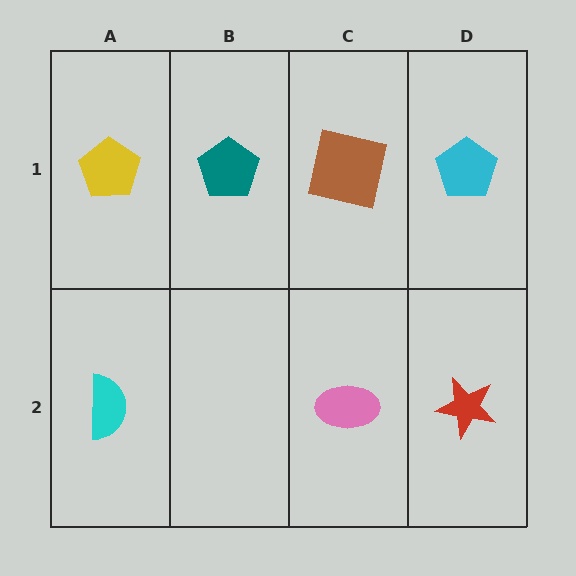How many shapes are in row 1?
4 shapes.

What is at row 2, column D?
A red star.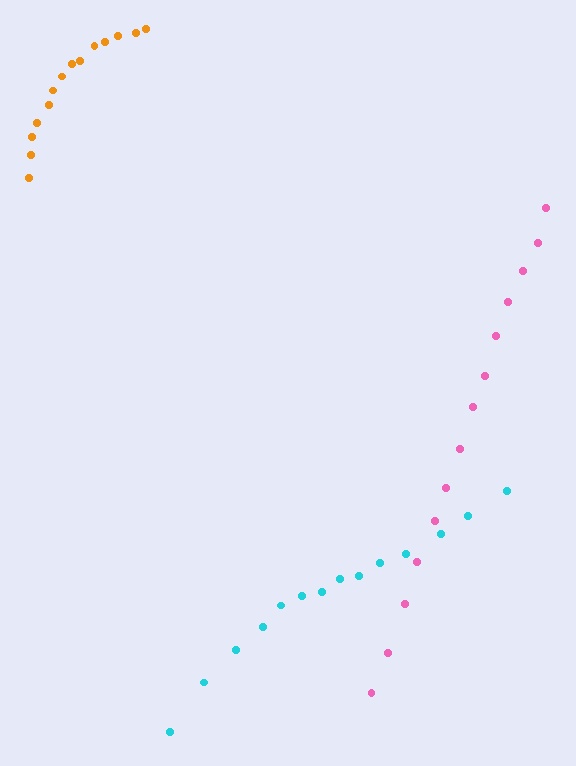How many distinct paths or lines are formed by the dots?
There are 3 distinct paths.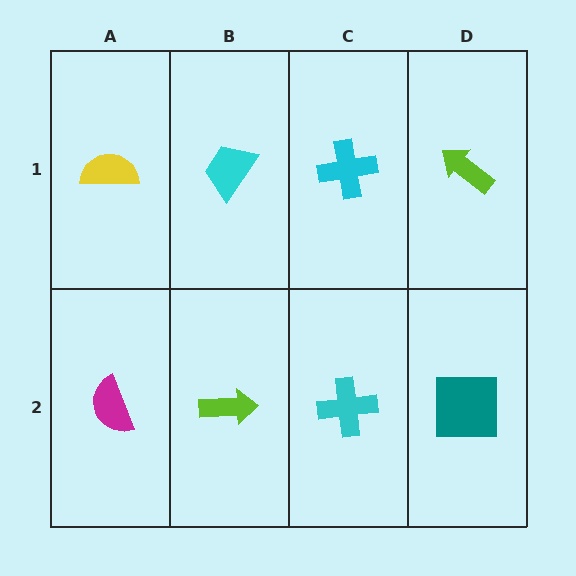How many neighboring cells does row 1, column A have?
2.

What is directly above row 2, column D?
A lime arrow.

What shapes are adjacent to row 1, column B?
A lime arrow (row 2, column B), a yellow semicircle (row 1, column A), a cyan cross (row 1, column C).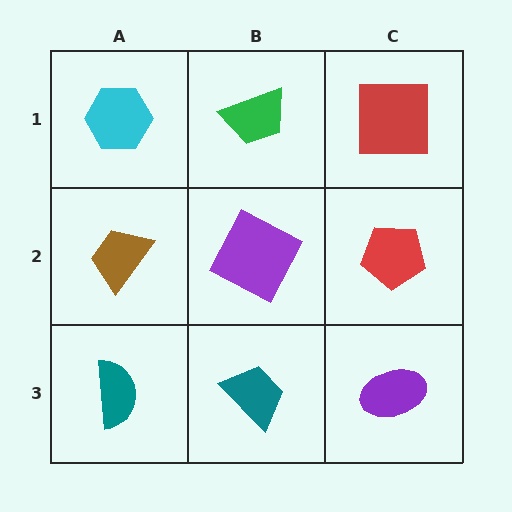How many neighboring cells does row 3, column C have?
2.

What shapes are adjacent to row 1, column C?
A red pentagon (row 2, column C), a green trapezoid (row 1, column B).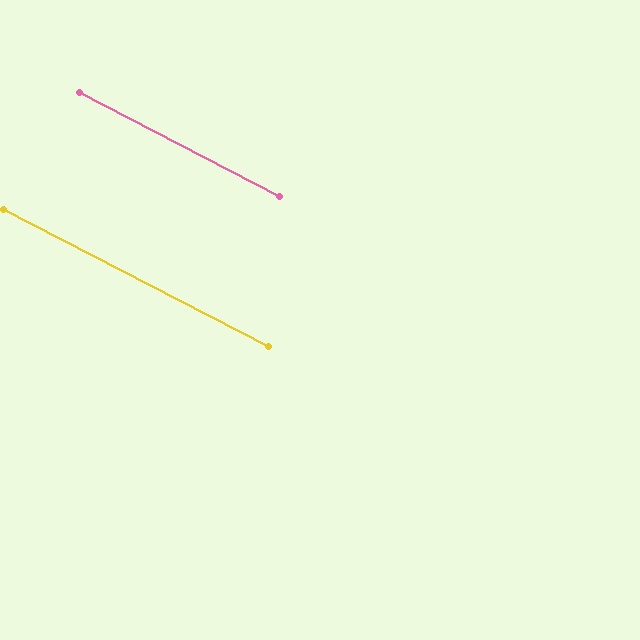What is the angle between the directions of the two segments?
Approximately 0 degrees.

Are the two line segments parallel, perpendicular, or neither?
Parallel — their directions differ by only 0.4°.